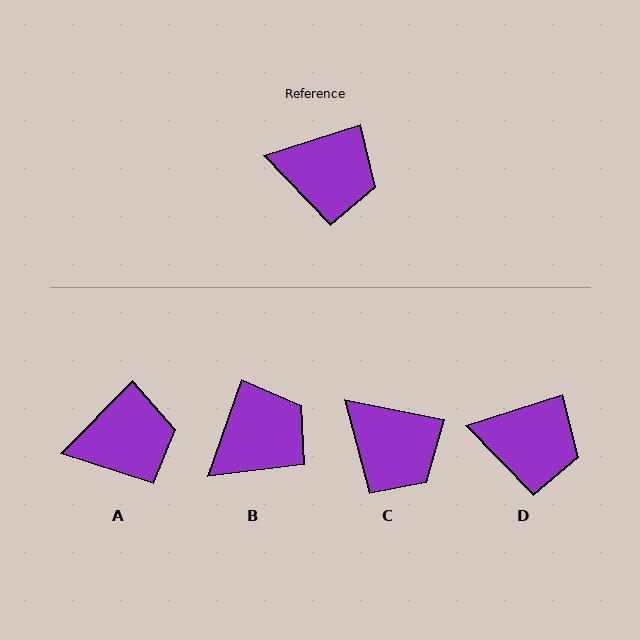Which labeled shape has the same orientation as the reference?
D.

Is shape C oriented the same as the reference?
No, it is off by about 29 degrees.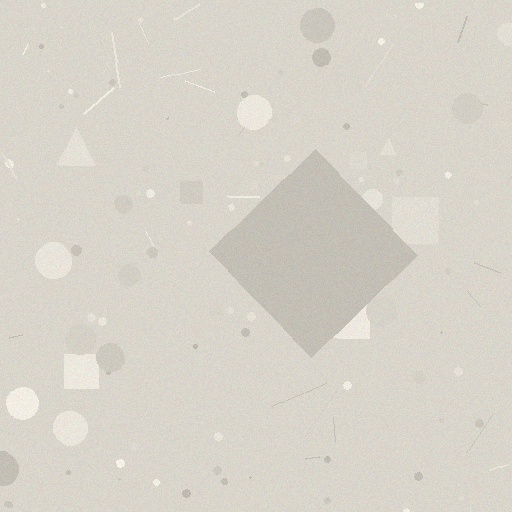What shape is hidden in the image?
A diamond is hidden in the image.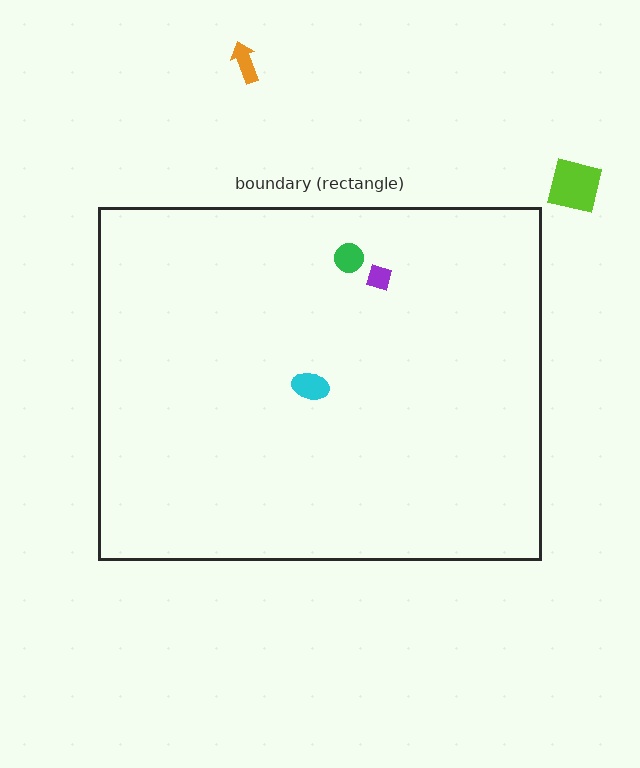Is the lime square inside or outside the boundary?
Outside.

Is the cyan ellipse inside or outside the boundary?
Inside.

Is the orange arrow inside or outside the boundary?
Outside.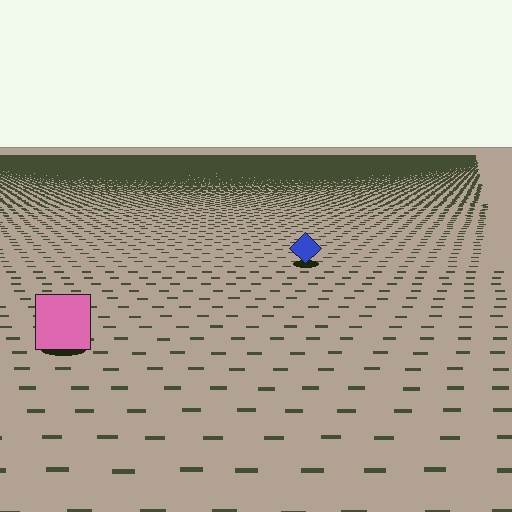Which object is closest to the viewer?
The pink square is closest. The texture marks near it are larger and more spread out.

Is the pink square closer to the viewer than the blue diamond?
Yes. The pink square is closer — you can tell from the texture gradient: the ground texture is coarser near it.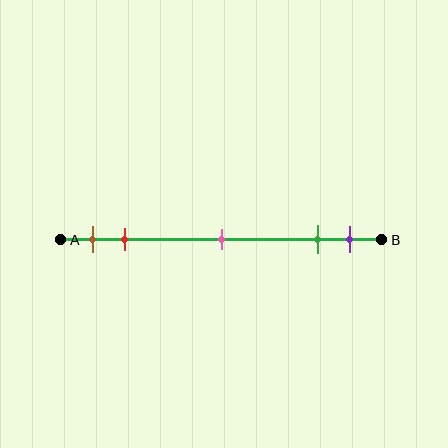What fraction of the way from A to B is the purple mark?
The purple mark is approximately 90% (0.9) of the way from A to B.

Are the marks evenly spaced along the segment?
No, the marks are not evenly spaced.